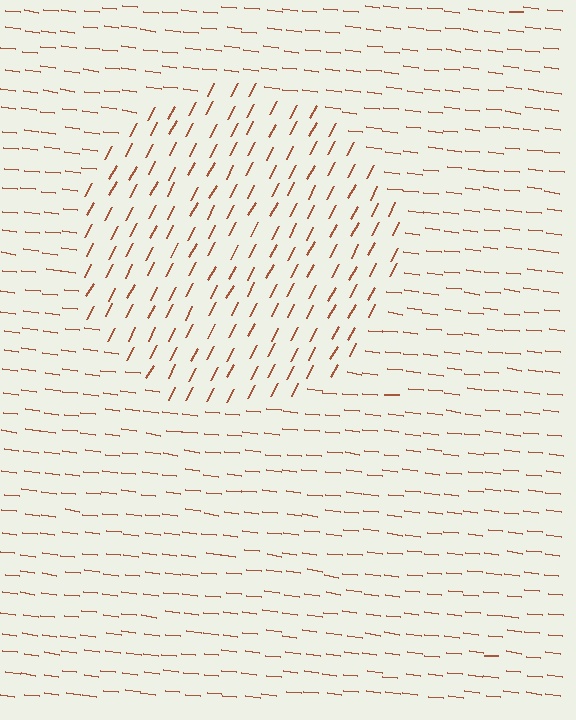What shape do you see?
I see a circle.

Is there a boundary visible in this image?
Yes, there is a texture boundary formed by a change in line orientation.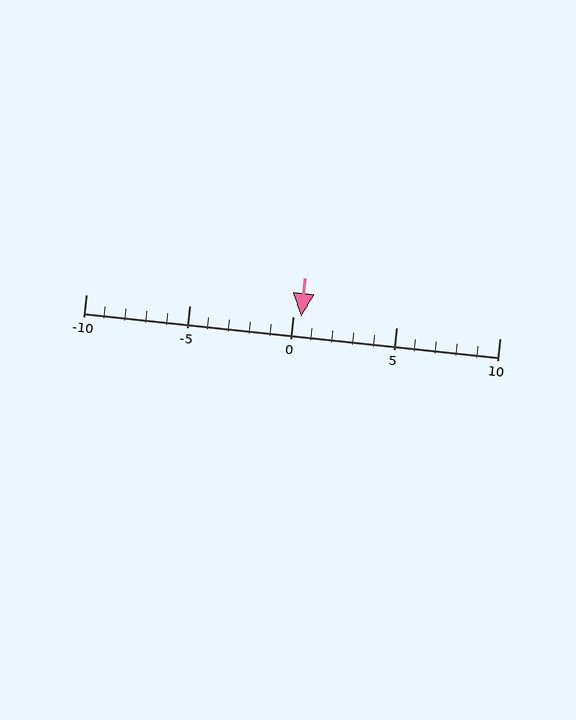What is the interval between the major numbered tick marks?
The major tick marks are spaced 5 units apart.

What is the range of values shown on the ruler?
The ruler shows values from -10 to 10.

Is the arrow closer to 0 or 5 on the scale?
The arrow is closer to 0.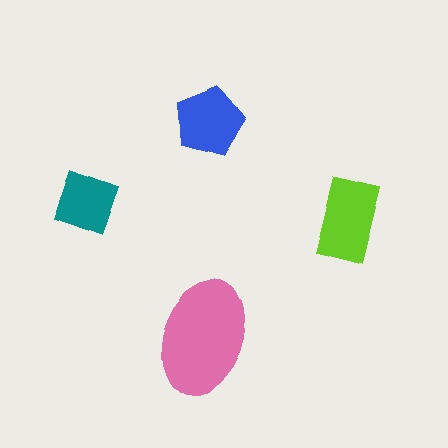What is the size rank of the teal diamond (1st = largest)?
4th.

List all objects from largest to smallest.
The pink ellipse, the lime rectangle, the blue pentagon, the teal diamond.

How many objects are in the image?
There are 4 objects in the image.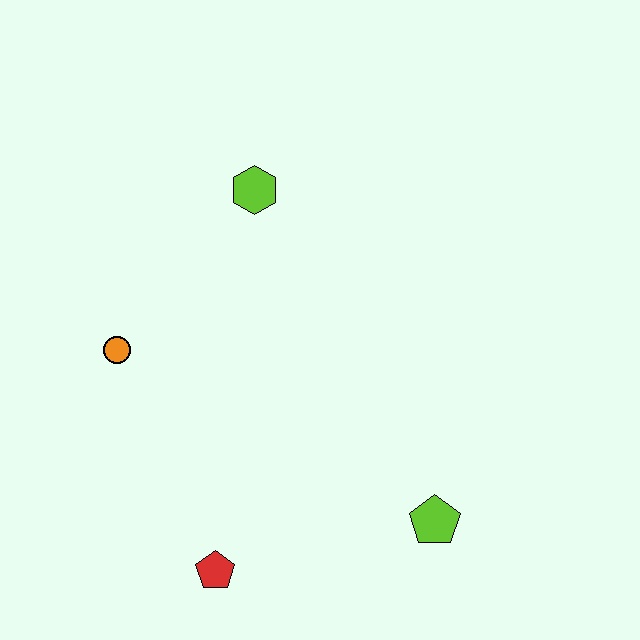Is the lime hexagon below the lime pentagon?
No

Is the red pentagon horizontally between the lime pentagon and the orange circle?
Yes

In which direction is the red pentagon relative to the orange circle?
The red pentagon is below the orange circle.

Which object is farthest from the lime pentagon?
The lime hexagon is farthest from the lime pentagon.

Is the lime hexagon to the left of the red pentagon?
No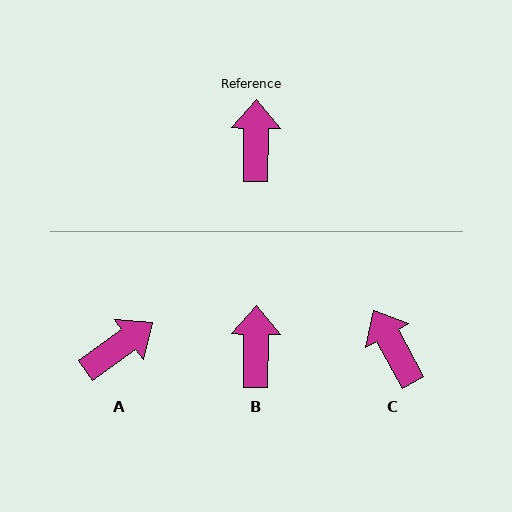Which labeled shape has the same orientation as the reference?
B.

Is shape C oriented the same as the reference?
No, it is off by about 30 degrees.